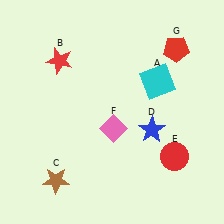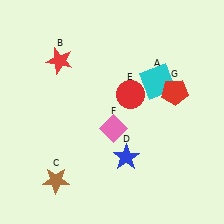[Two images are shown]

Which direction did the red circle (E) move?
The red circle (E) moved up.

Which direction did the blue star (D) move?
The blue star (D) moved down.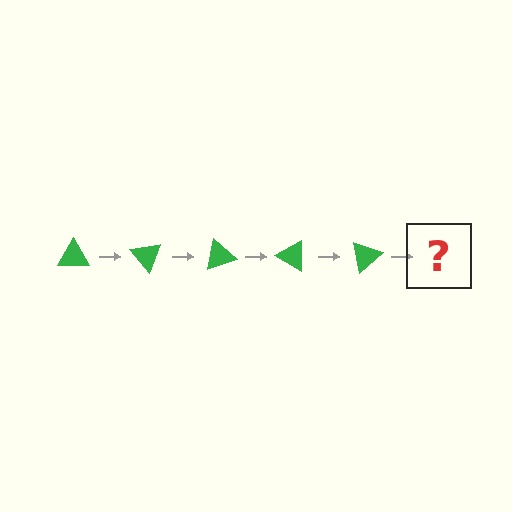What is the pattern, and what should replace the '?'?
The pattern is that the triangle rotates 50 degrees each step. The '?' should be a green triangle rotated 250 degrees.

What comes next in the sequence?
The next element should be a green triangle rotated 250 degrees.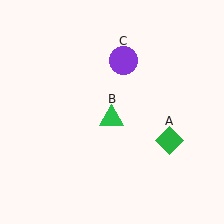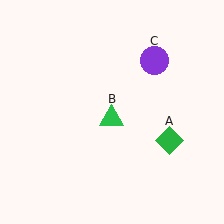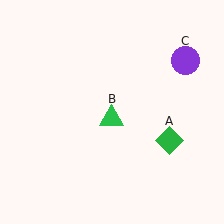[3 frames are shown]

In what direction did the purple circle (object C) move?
The purple circle (object C) moved right.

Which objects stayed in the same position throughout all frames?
Green diamond (object A) and green triangle (object B) remained stationary.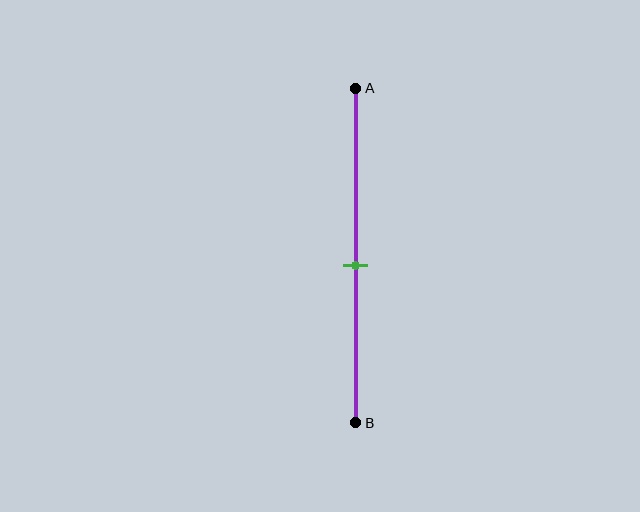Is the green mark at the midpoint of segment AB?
No, the mark is at about 55% from A, not at the 50% midpoint.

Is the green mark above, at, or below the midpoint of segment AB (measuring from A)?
The green mark is below the midpoint of segment AB.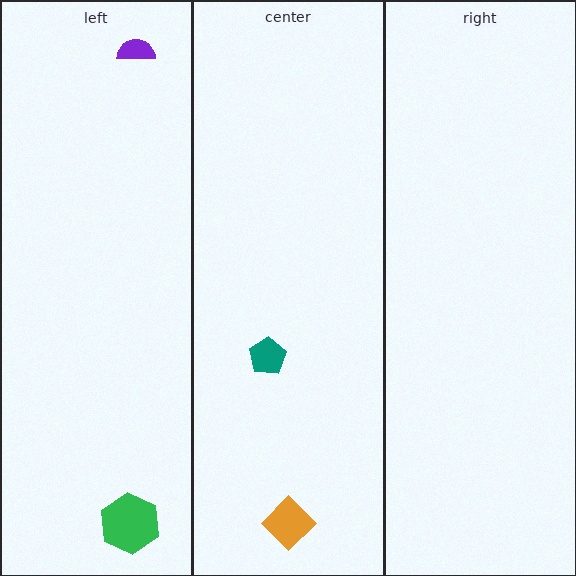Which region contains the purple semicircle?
The left region.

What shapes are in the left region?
The green hexagon, the purple semicircle.